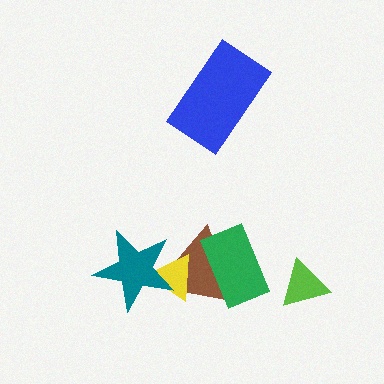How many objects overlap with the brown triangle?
3 objects overlap with the brown triangle.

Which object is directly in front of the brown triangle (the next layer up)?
The green rectangle is directly in front of the brown triangle.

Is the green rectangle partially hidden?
No, no other shape covers it.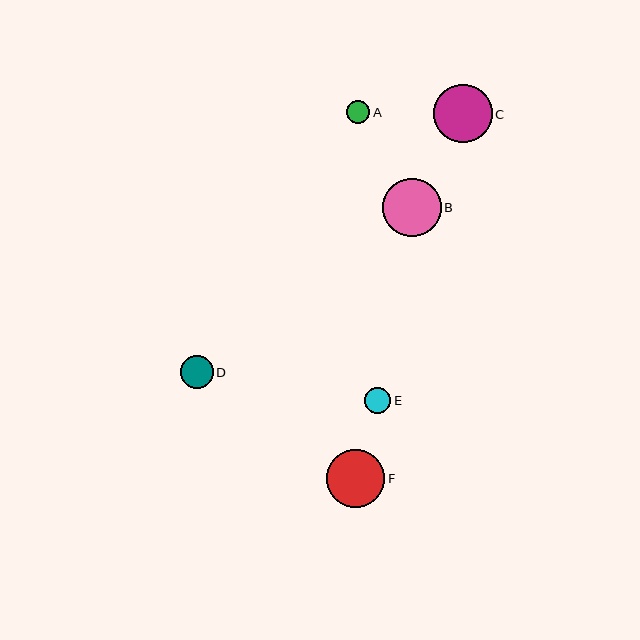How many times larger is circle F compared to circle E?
Circle F is approximately 2.2 times the size of circle E.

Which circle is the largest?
Circle B is the largest with a size of approximately 59 pixels.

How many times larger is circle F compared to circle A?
Circle F is approximately 2.5 times the size of circle A.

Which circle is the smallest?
Circle A is the smallest with a size of approximately 23 pixels.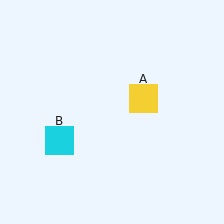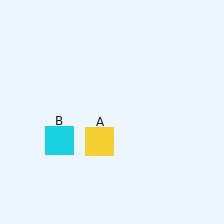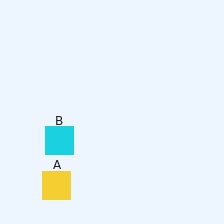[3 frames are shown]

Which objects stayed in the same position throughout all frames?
Cyan square (object B) remained stationary.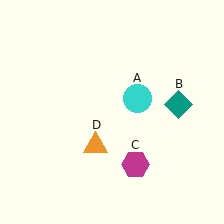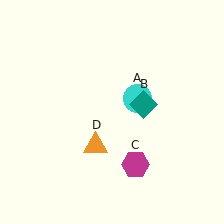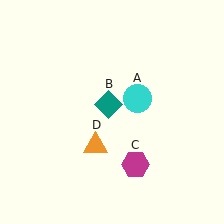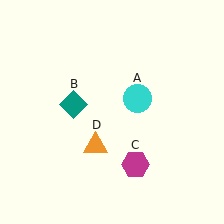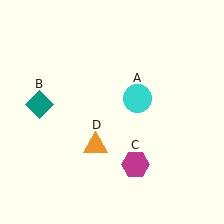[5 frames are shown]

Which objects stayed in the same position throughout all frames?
Cyan circle (object A) and magenta hexagon (object C) and orange triangle (object D) remained stationary.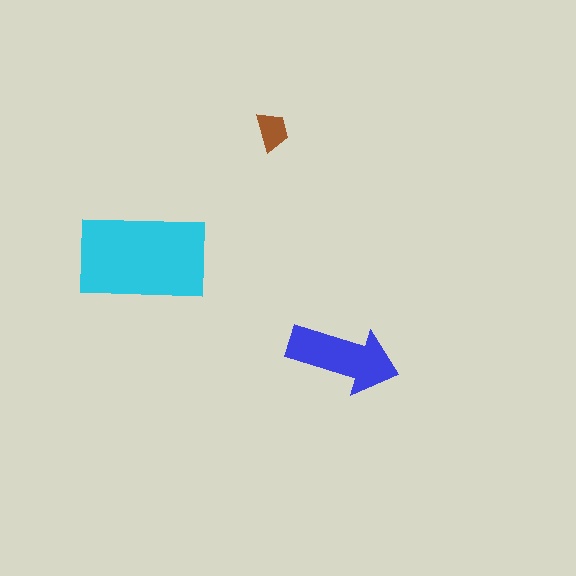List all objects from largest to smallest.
The cyan rectangle, the blue arrow, the brown trapezoid.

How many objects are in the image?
There are 3 objects in the image.